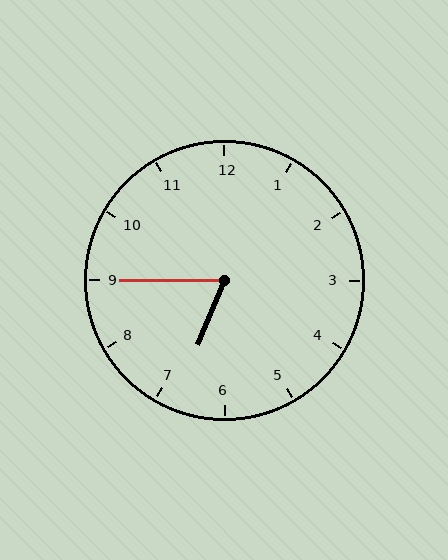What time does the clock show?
6:45.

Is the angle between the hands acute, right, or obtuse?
It is acute.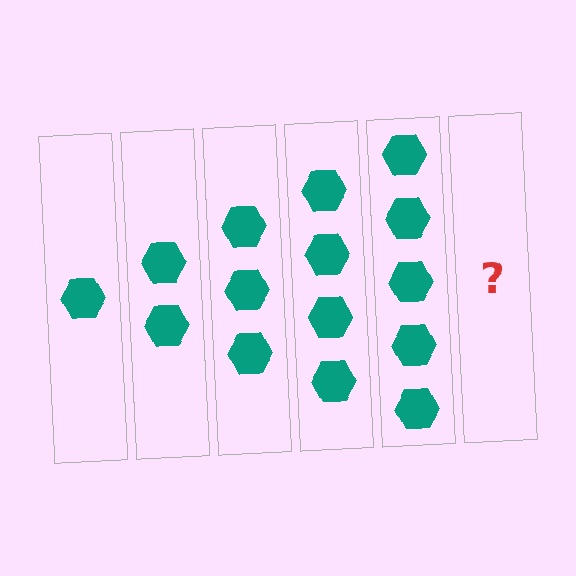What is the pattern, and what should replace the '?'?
The pattern is that each step adds one more hexagon. The '?' should be 6 hexagons.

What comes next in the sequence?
The next element should be 6 hexagons.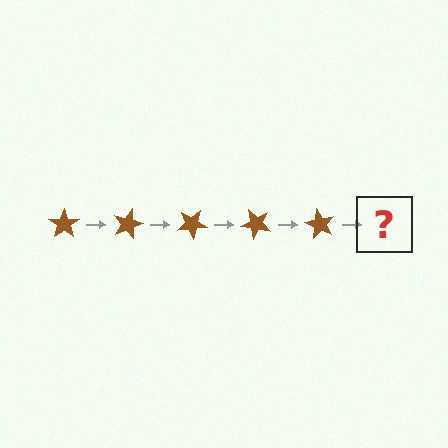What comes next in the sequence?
The next element should be a brown star rotated 75 degrees.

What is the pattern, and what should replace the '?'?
The pattern is that the star rotates 15 degrees each step. The '?' should be a brown star rotated 75 degrees.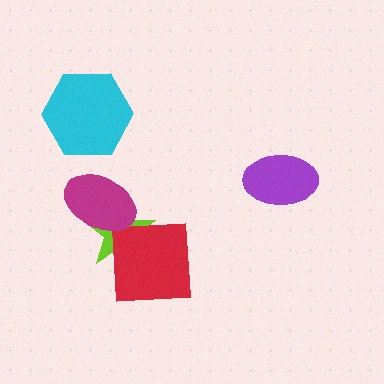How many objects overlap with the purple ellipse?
0 objects overlap with the purple ellipse.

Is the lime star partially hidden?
Yes, it is partially covered by another shape.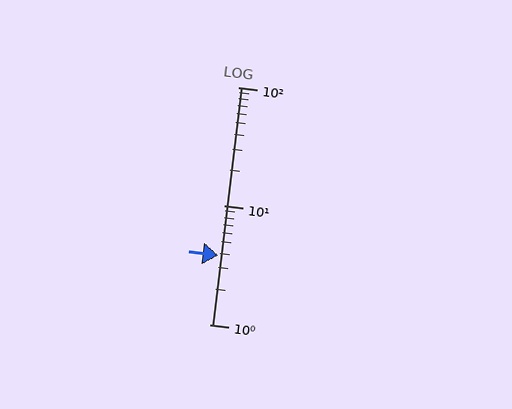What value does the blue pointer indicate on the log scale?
The pointer indicates approximately 3.8.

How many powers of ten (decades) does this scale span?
The scale spans 2 decades, from 1 to 100.